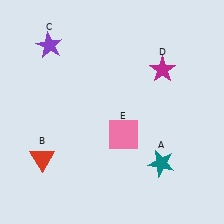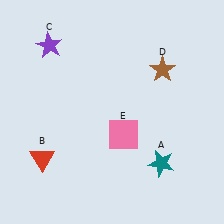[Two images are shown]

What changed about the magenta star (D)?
In Image 1, D is magenta. In Image 2, it changed to brown.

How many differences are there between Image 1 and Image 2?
There is 1 difference between the two images.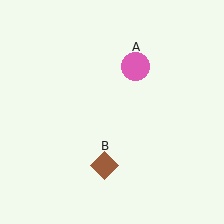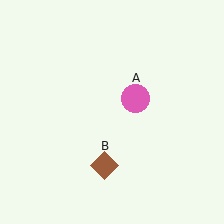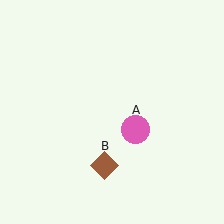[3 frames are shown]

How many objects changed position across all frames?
1 object changed position: pink circle (object A).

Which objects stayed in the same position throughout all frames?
Brown diamond (object B) remained stationary.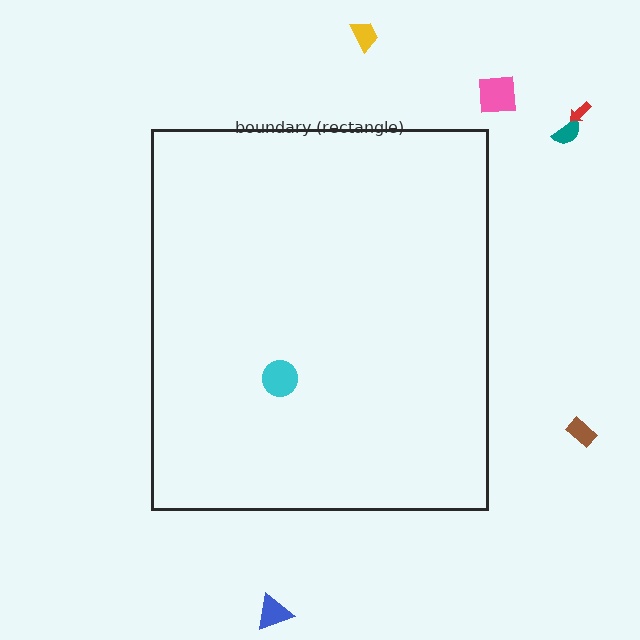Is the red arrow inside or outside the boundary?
Outside.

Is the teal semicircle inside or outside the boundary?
Outside.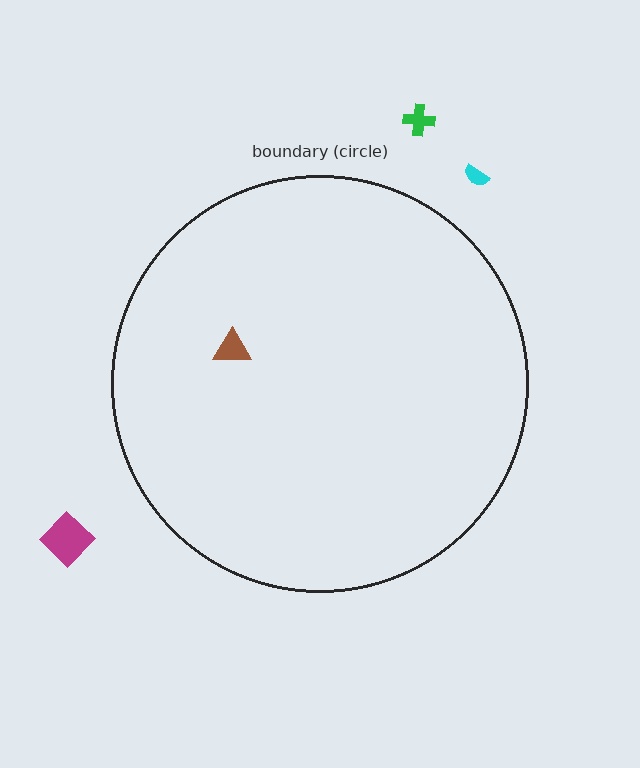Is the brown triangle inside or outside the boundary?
Inside.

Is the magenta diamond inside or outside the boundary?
Outside.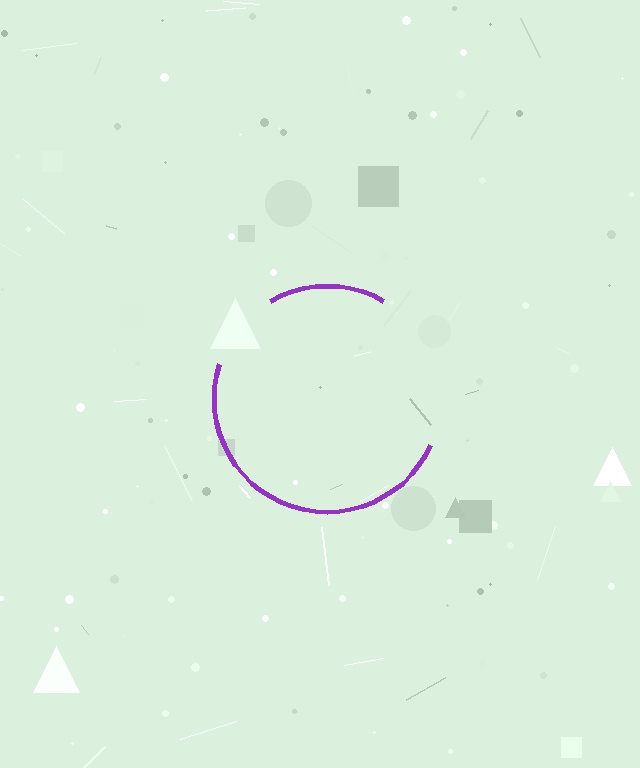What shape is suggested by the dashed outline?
The dashed outline suggests a circle.